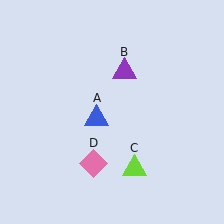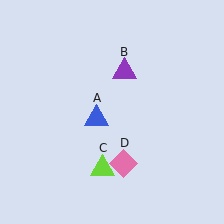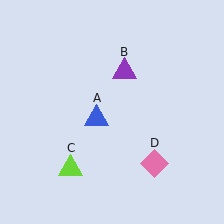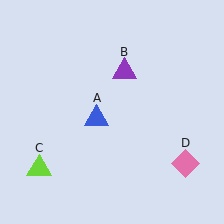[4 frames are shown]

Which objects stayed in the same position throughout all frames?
Blue triangle (object A) and purple triangle (object B) remained stationary.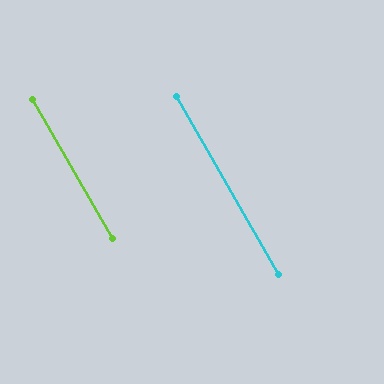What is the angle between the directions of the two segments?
Approximately 0 degrees.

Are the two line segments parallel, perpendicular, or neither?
Parallel — their directions differ by only 0.2°.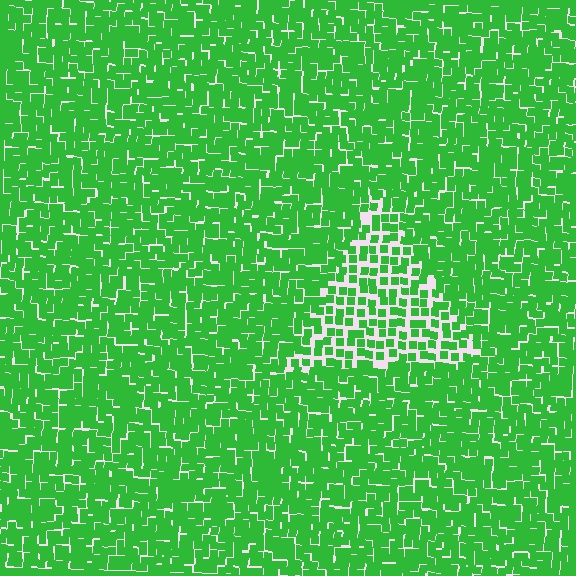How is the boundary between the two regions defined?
The boundary is defined by a change in element density (approximately 1.8x ratio). All elements are the same color, size, and shape.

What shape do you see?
I see a triangle.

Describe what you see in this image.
The image contains small green elements arranged at two different densities. A triangle-shaped region is visible where the elements are less densely packed than the surrounding area.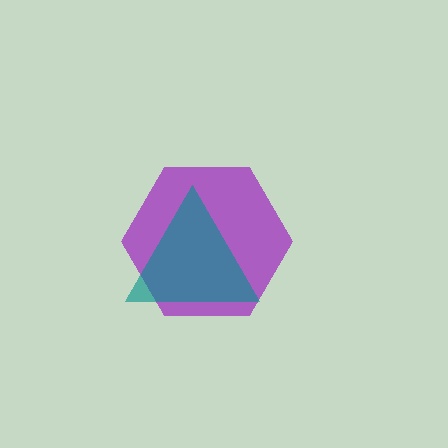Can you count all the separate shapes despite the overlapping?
Yes, there are 2 separate shapes.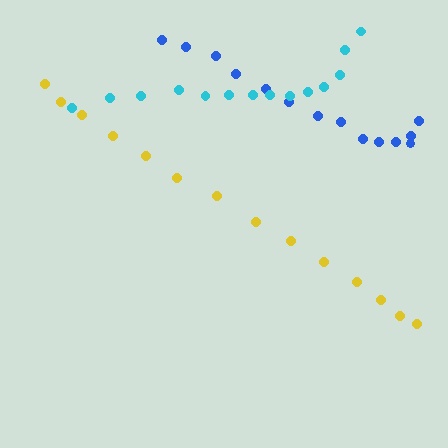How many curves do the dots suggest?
There are 3 distinct paths.